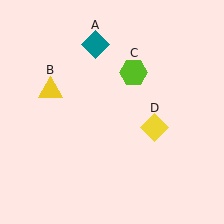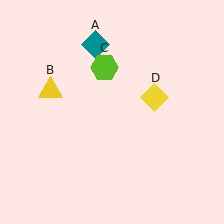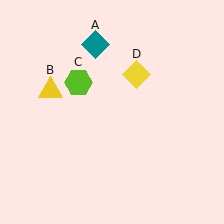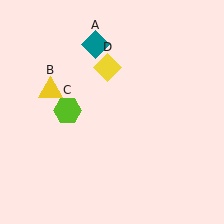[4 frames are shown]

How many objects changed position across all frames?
2 objects changed position: lime hexagon (object C), yellow diamond (object D).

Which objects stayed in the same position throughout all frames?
Teal diamond (object A) and yellow triangle (object B) remained stationary.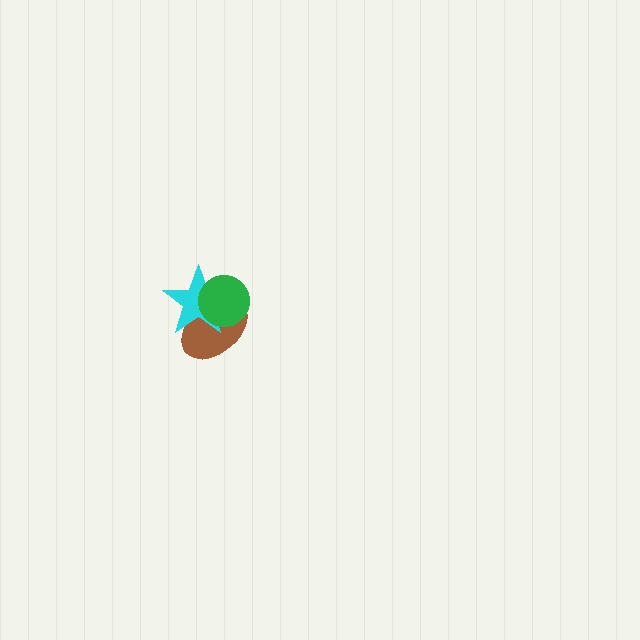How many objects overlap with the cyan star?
2 objects overlap with the cyan star.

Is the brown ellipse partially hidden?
Yes, it is partially covered by another shape.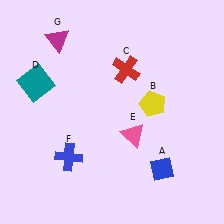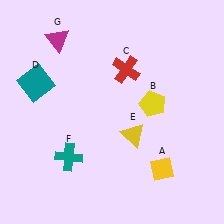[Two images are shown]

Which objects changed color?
A changed from blue to yellow. E changed from pink to yellow. F changed from blue to teal.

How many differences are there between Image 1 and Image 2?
There are 3 differences between the two images.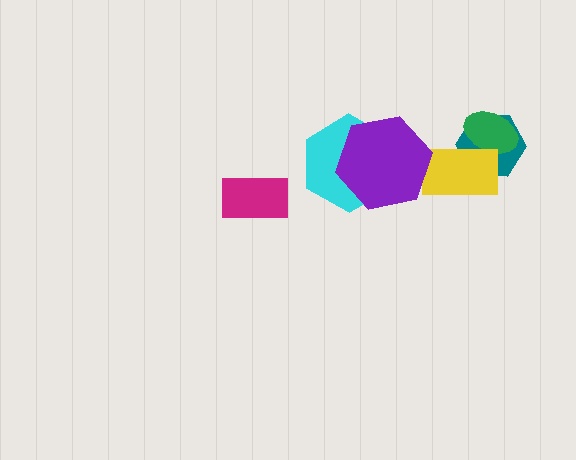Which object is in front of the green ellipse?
The yellow rectangle is in front of the green ellipse.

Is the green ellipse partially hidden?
Yes, it is partially covered by another shape.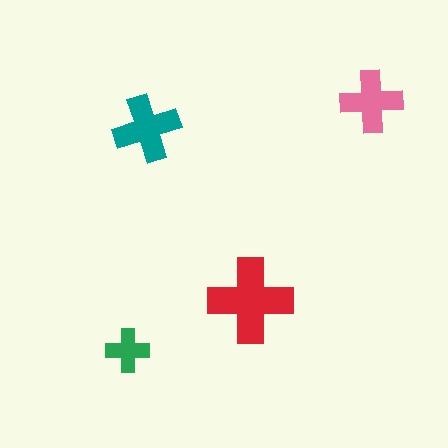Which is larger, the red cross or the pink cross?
The red one.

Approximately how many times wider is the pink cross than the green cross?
About 1.5 times wider.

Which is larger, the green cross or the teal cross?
The teal one.